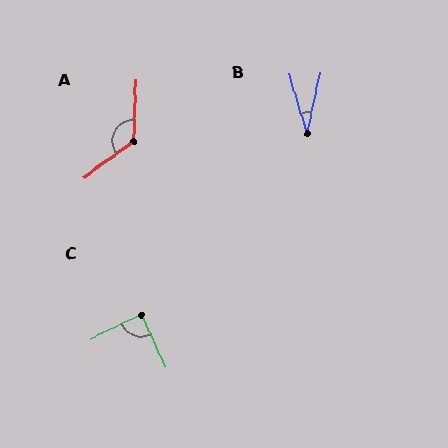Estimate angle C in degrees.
Approximately 89 degrees.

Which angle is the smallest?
B, at approximately 29 degrees.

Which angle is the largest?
A, at approximately 128 degrees.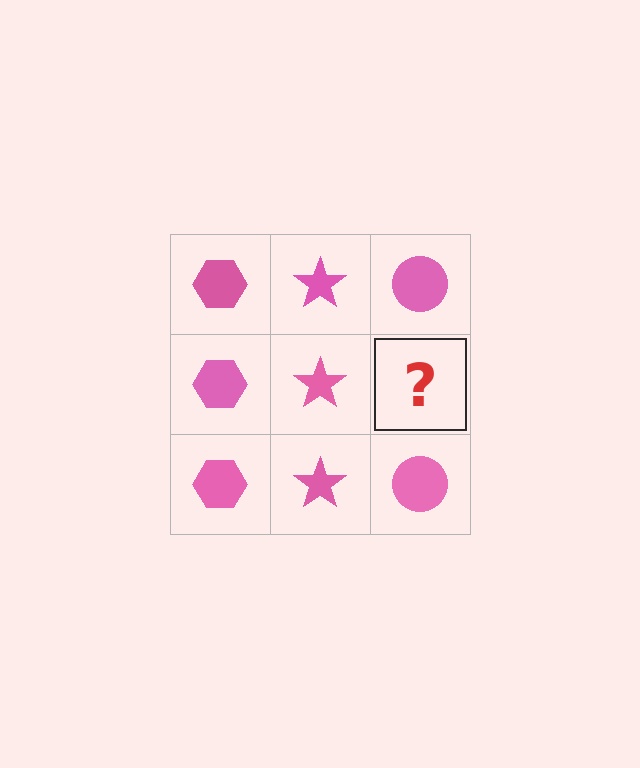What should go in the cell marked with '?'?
The missing cell should contain a pink circle.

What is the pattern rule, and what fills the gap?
The rule is that each column has a consistent shape. The gap should be filled with a pink circle.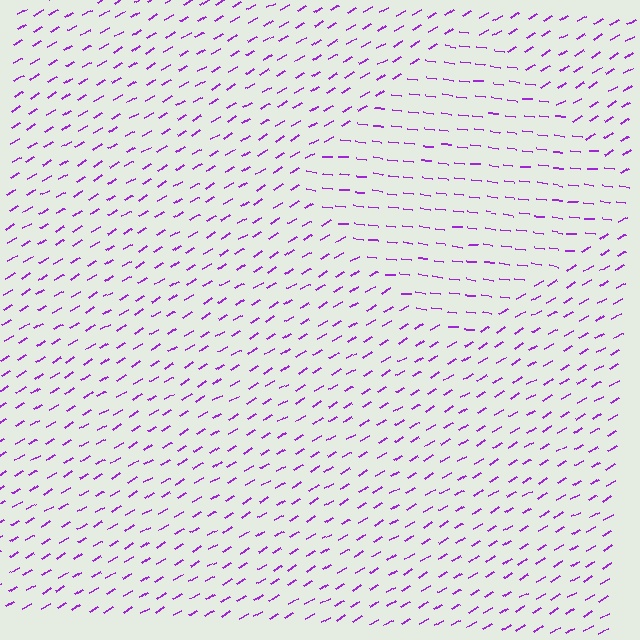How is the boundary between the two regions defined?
The boundary is defined purely by a change in line orientation (approximately 38 degrees difference). All lines are the same color and thickness.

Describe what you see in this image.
The image is filled with small purple line segments. A diamond region in the image has lines oriented differently from the surrounding lines, creating a visible texture boundary.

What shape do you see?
I see a diamond.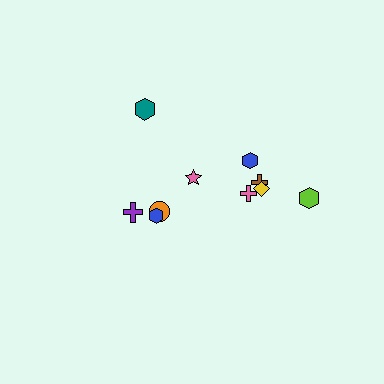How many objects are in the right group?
There are 6 objects.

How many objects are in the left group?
There are 4 objects.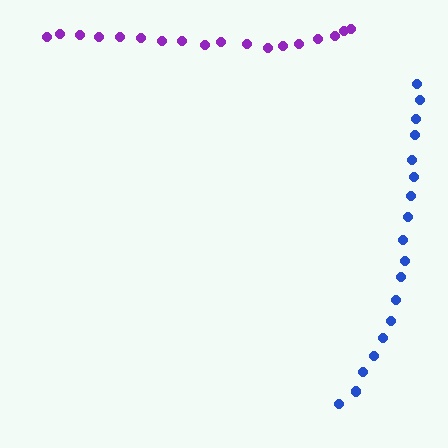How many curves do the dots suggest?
There are 2 distinct paths.